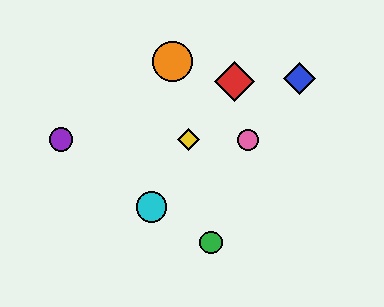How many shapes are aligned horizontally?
3 shapes (the yellow diamond, the purple circle, the pink circle) are aligned horizontally.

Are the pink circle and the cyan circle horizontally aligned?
No, the pink circle is at y≈140 and the cyan circle is at y≈207.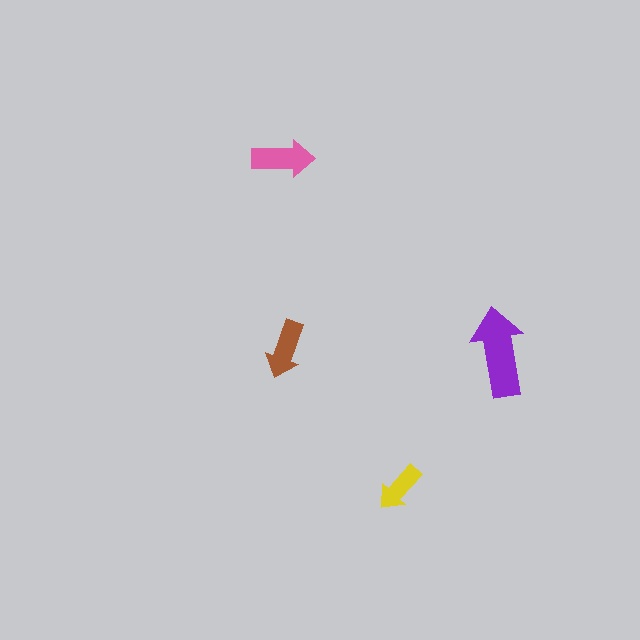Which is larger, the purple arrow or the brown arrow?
The purple one.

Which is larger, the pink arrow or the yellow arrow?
The pink one.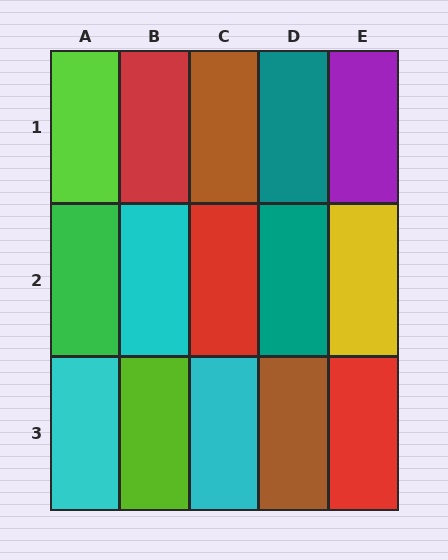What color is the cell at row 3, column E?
Red.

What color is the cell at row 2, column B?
Cyan.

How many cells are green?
1 cell is green.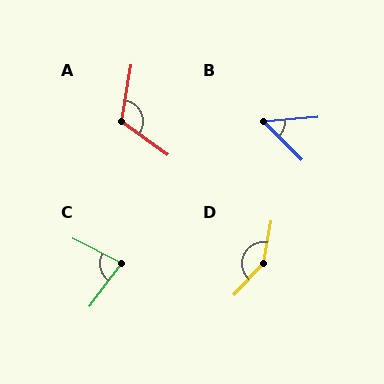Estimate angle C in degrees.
Approximately 79 degrees.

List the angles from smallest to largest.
B (50°), C (79°), A (116°), D (147°).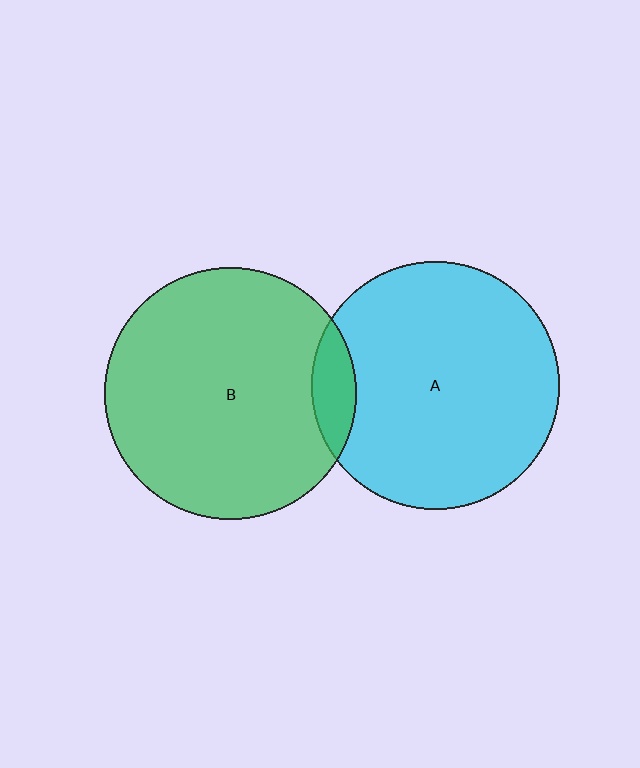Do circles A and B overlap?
Yes.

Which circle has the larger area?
Circle B (green).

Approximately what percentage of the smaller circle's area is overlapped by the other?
Approximately 10%.